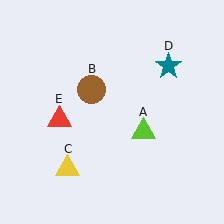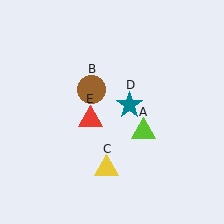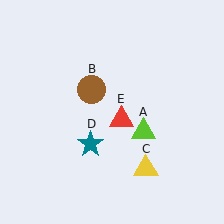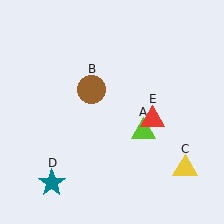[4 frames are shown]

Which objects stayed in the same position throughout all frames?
Lime triangle (object A) and brown circle (object B) remained stationary.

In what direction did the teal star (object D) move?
The teal star (object D) moved down and to the left.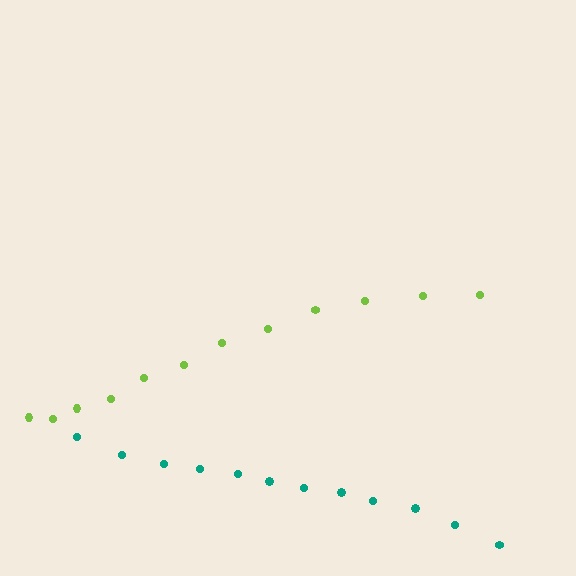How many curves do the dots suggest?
There are 2 distinct paths.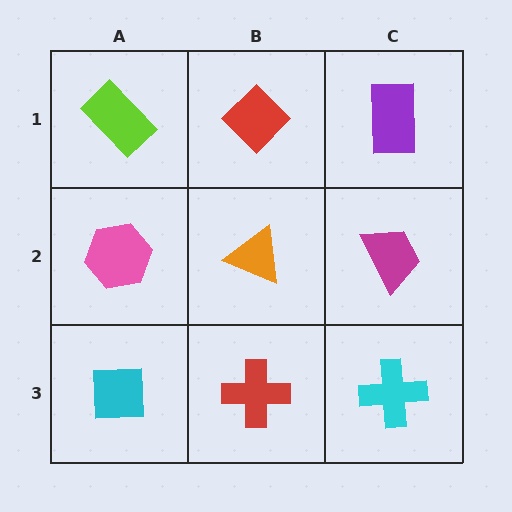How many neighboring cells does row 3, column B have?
3.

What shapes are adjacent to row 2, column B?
A red diamond (row 1, column B), a red cross (row 3, column B), a pink hexagon (row 2, column A), a magenta trapezoid (row 2, column C).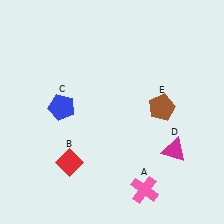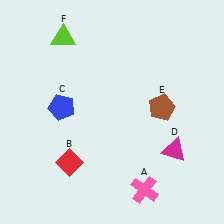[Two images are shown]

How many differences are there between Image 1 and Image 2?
There is 1 difference between the two images.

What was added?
A lime triangle (F) was added in Image 2.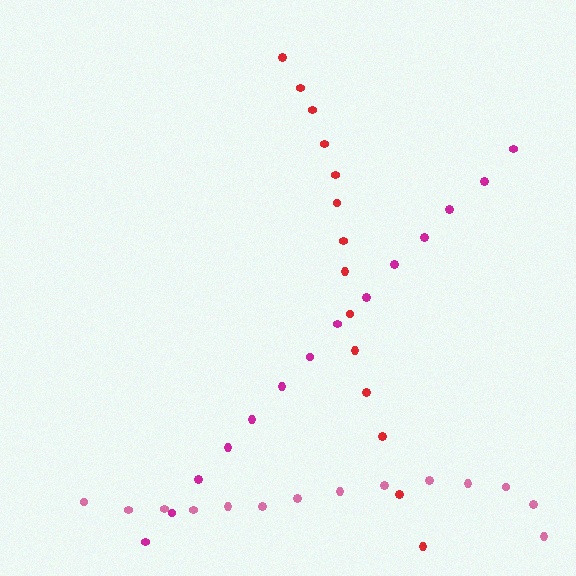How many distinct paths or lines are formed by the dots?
There are 3 distinct paths.